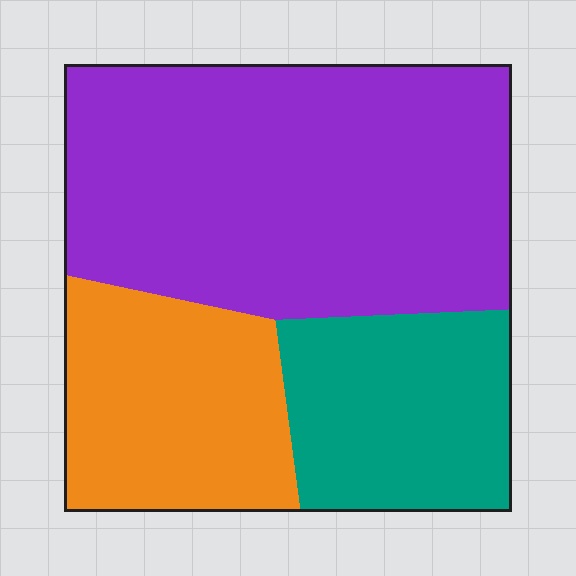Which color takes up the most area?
Purple, at roughly 55%.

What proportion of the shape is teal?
Teal covers 22% of the shape.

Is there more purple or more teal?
Purple.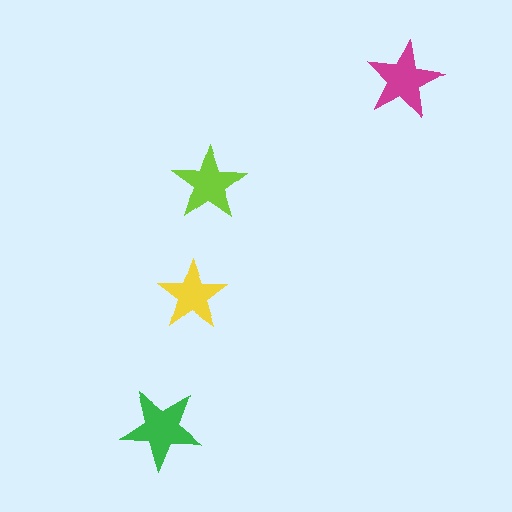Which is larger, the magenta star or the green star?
The green one.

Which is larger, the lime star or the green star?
The green one.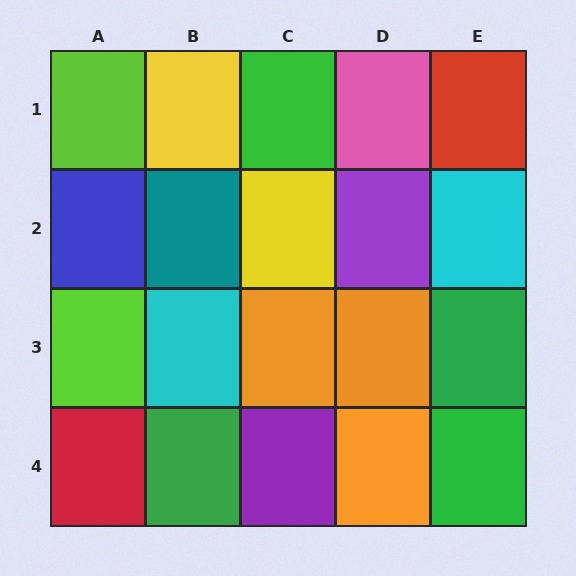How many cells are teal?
1 cell is teal.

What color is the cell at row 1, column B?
Yellow.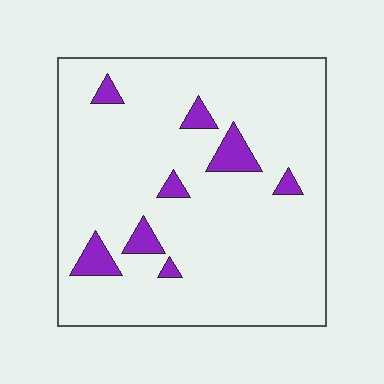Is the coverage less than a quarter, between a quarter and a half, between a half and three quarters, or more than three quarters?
Less than a quarter.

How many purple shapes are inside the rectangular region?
8.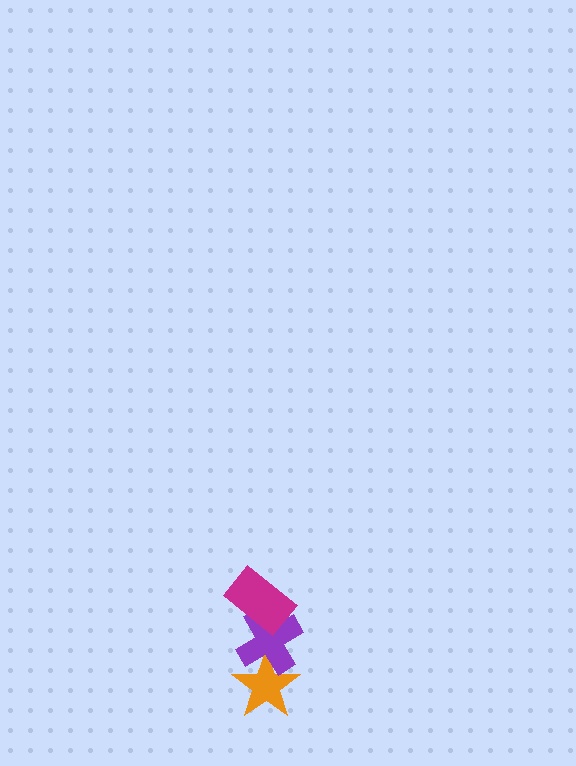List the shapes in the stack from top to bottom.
From top to bottom: the magenta rectangle, the purple cross, the orange star.